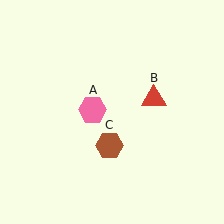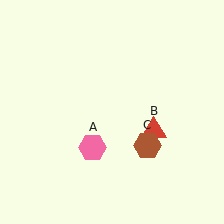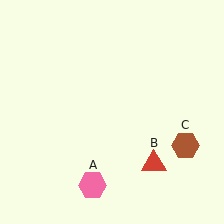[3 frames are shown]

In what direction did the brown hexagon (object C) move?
The brown hexagon (object C) moved right.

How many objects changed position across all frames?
3 objects changed position: pink hexagon (object A), red triangle (object B), brown hexagon (object C).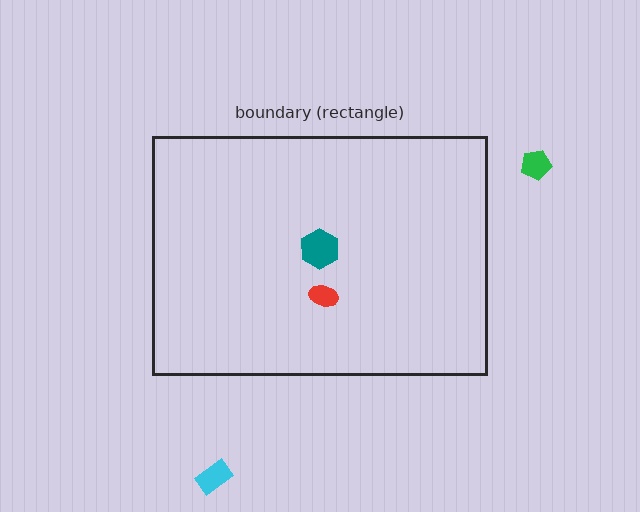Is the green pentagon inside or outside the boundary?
Outside.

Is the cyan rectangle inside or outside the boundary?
Outside.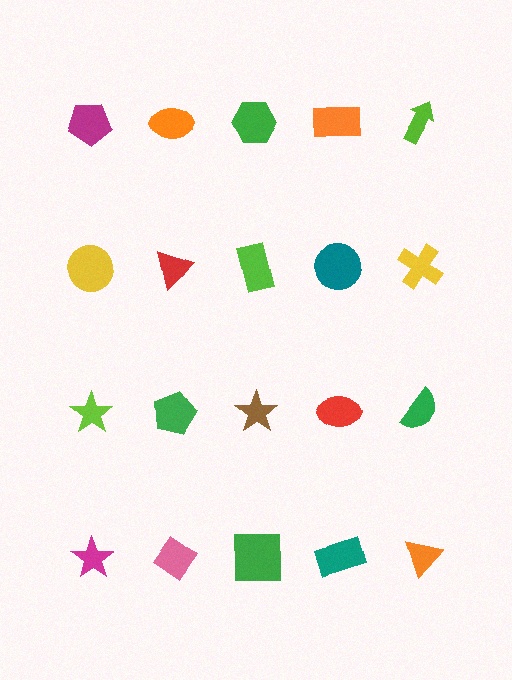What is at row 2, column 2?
A red triangle.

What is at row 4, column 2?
A pink diamond.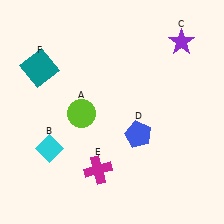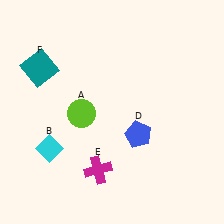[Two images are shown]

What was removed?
The purple star (C) was removed in Image 2.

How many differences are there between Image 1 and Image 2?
There is 1 difference between the two images.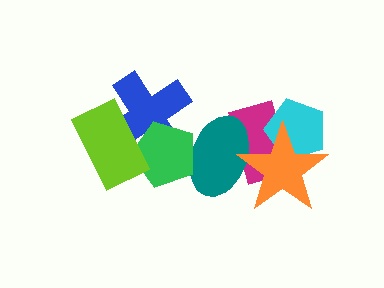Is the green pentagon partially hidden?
Yes, it is partially covered by another shape.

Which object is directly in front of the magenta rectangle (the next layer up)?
The cyan pentagon is directly in front of the magenta rectangle.